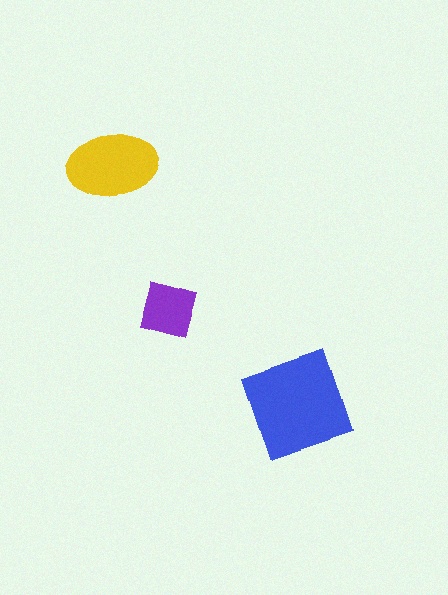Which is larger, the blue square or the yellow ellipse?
The blue square.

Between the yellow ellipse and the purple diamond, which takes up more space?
The yellow ellipse.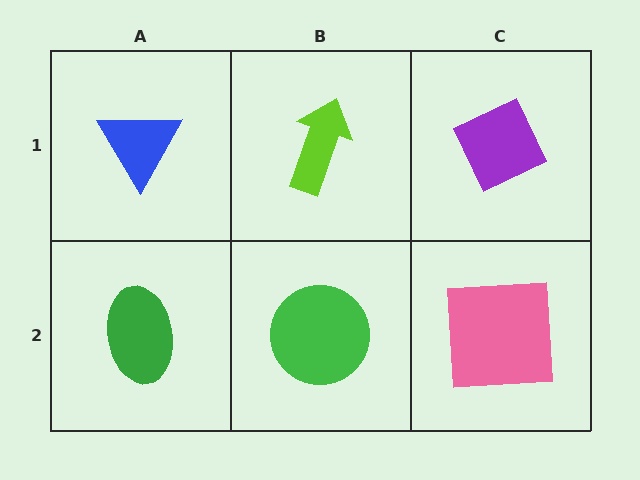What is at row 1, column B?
A lime arrow.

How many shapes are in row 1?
3 shapes.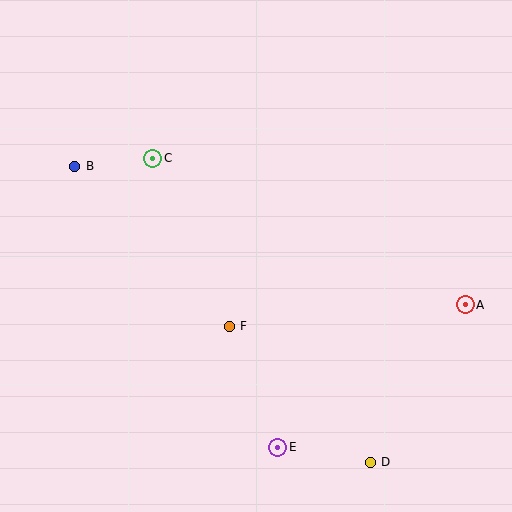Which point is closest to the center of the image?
Point F at (229, 326) is closest to the center.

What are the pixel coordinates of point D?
Point D is at (370, 462).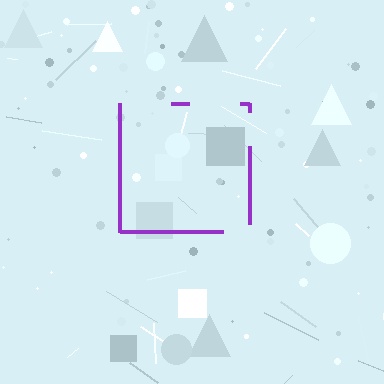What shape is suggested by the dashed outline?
The dashed outline suggests a square.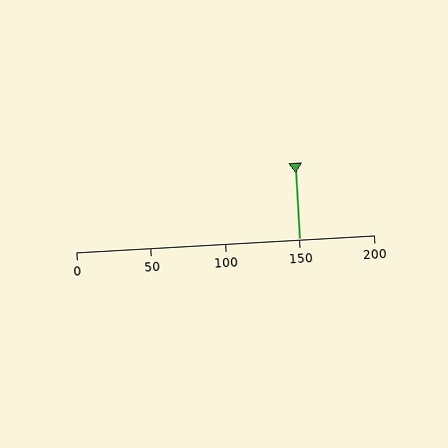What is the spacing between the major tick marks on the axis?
The major ticks are spaced 50 apart.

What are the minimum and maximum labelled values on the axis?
The axis runs from 0 to 200.